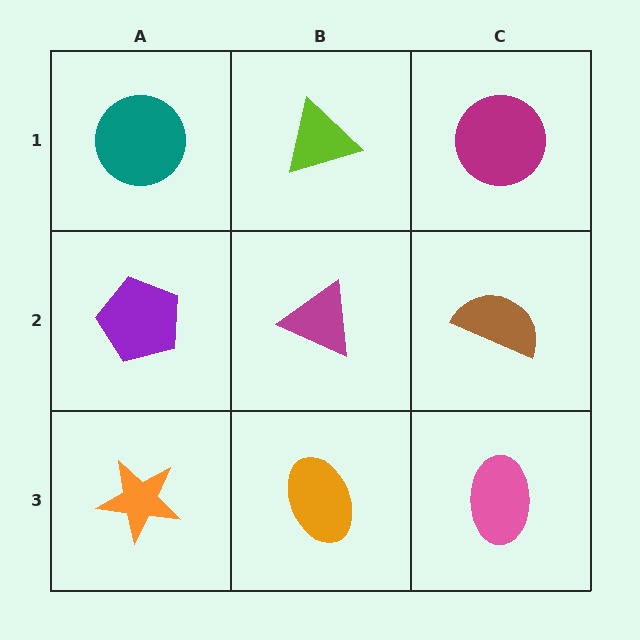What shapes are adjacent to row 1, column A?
A purple pentagon (row 2, column A), a lime triangle (row 1, column B).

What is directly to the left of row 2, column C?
A magenta triangle.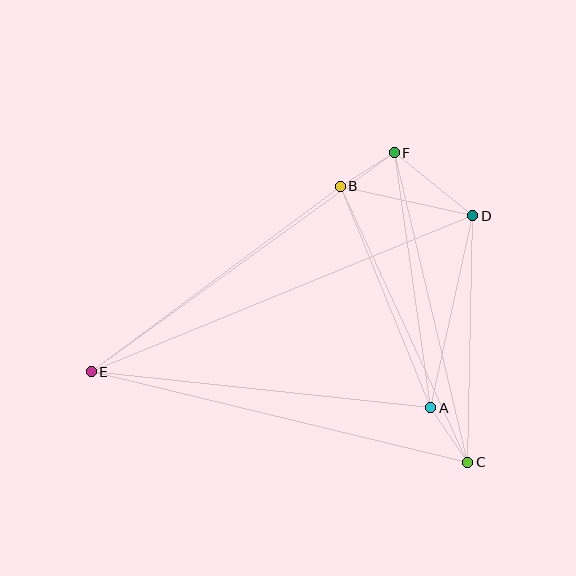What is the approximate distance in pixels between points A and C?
The distance between A and C is approximately 66 pixels.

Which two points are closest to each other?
Points B and F are closest to each other.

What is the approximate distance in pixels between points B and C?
The distance between B and C is approximately 304 pixels.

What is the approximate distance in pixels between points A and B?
The distance between A and B is approximately 239 pixels.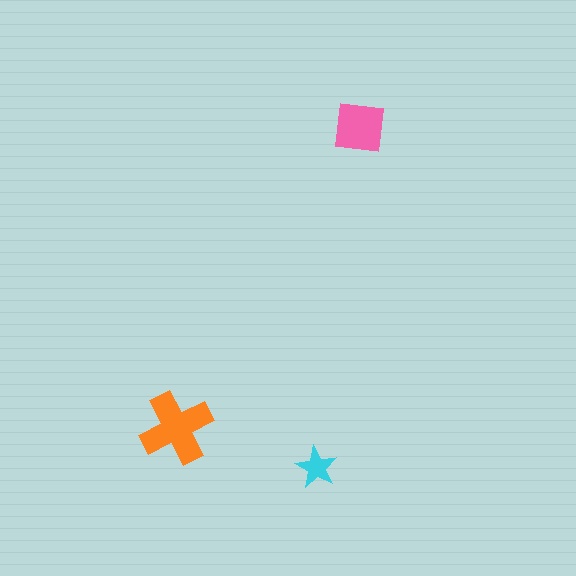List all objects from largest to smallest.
The orange cross, the pink square, the cyan star.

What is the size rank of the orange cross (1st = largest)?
1st.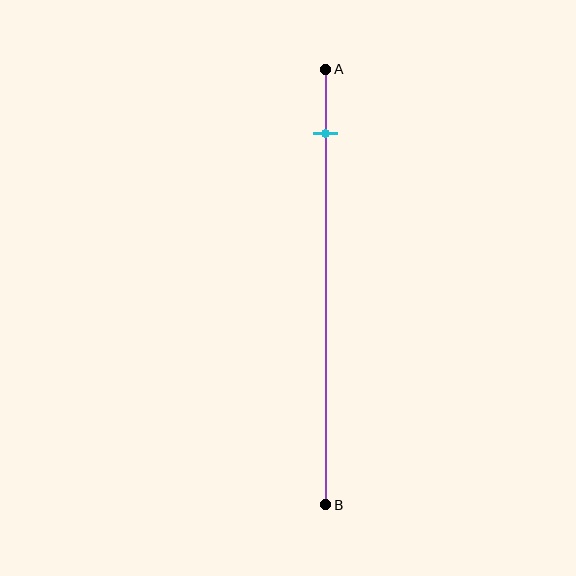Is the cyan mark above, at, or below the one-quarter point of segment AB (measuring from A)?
The cyan mark is above the one-quarter point of segment AB.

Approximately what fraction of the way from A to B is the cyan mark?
The cyan mark is approximately 15% of the way from A to B.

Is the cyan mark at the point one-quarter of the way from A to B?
No, the mark is at about 15% from A, not at the 25% one-quarter point.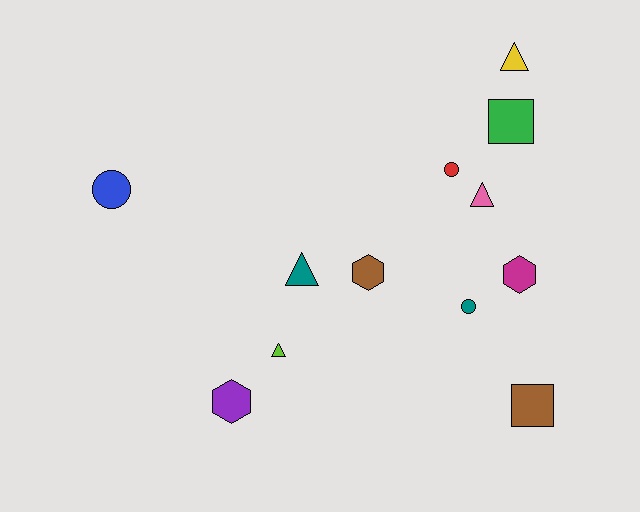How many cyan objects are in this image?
There are no cyan objects.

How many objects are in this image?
There are 12 objects.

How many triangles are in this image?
There are 4 triangles.